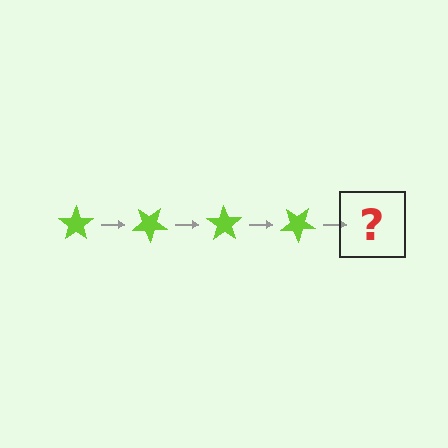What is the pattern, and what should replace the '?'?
The pattern is that the star rotates 35 degrees each step. The '?' should be a lime star rotated 140 degrees.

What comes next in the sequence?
The next element should be a lime star rotated 140 degrees.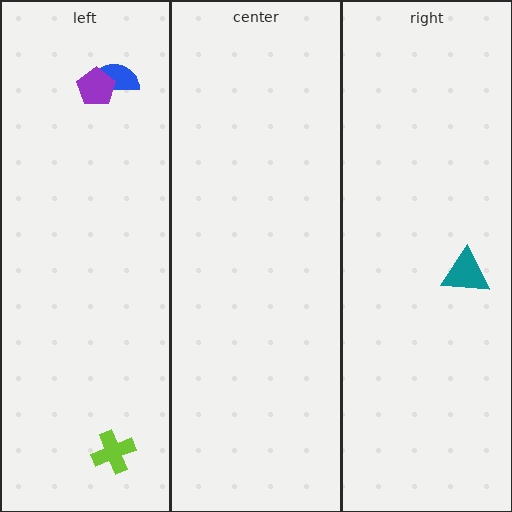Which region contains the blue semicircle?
The left region.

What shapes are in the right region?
The teal triangle.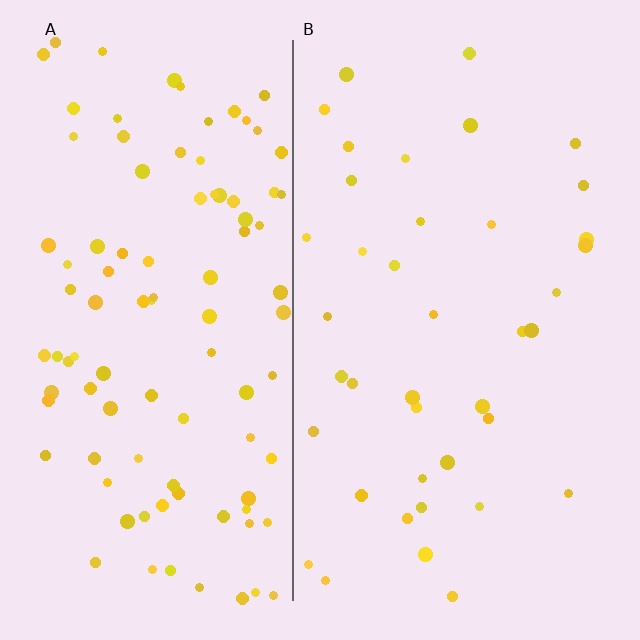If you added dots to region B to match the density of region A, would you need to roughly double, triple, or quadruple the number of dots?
Approximately double.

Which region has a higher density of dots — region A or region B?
A (the left).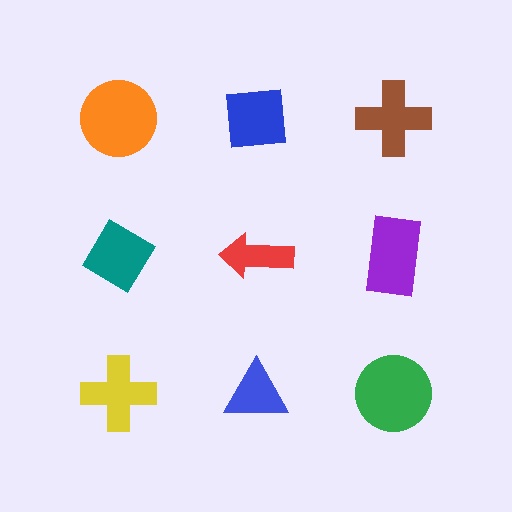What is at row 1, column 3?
A brown cross.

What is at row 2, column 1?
A teal diamond.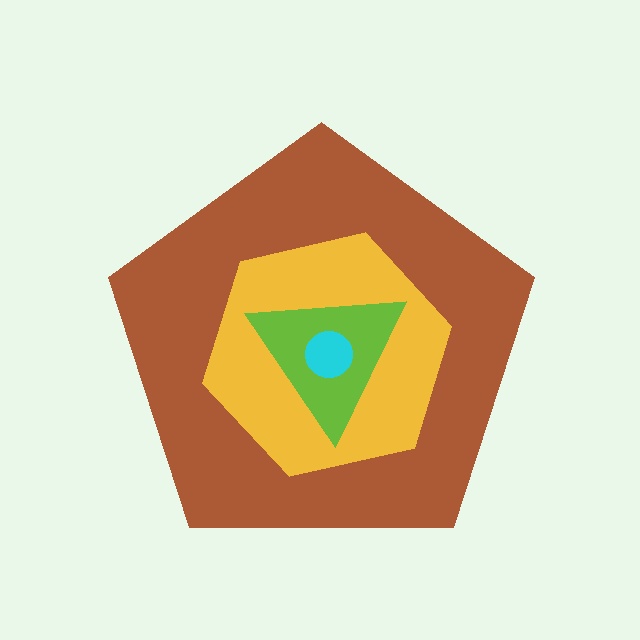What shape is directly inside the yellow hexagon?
The lime triangle.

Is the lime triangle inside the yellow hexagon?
Yes.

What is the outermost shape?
The brown pentagon.